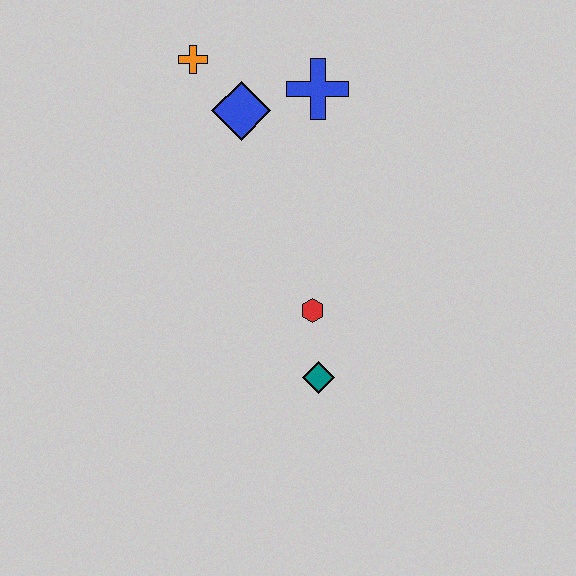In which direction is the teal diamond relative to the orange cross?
The teal diamond is below the orange cross.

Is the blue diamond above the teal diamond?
Yes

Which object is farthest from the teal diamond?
The orange cross is farthest from the teal diamond.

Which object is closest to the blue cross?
The blue diamond is closest to the blue cross.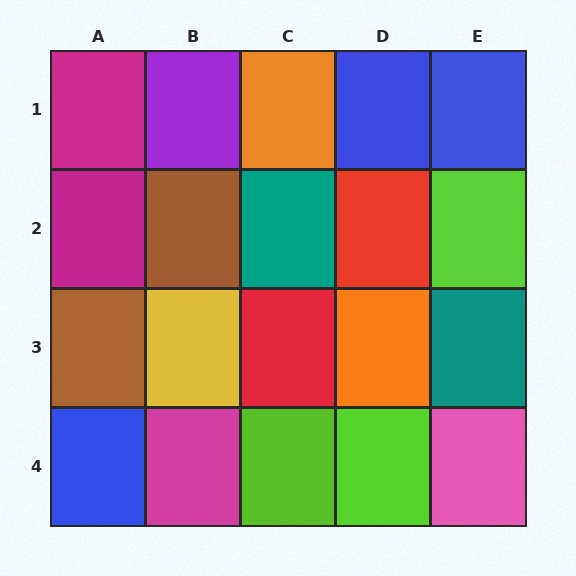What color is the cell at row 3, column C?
Red.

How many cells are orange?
2 cells are orange.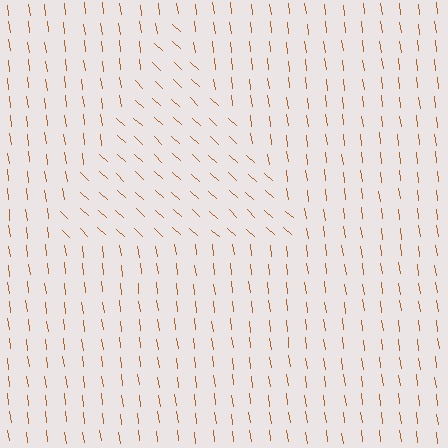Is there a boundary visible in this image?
Yes, there is a texture boundary formed by a change in line orientation.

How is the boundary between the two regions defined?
The boundary is defined purely by a change in line orientation (approximately 39 degrees difference). All lines are the same color and thickness.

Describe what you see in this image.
The image is filled with small brown line segments. A triangle region in the image has lines oriented differently from the surrounding lines, creating a visible texture boundary.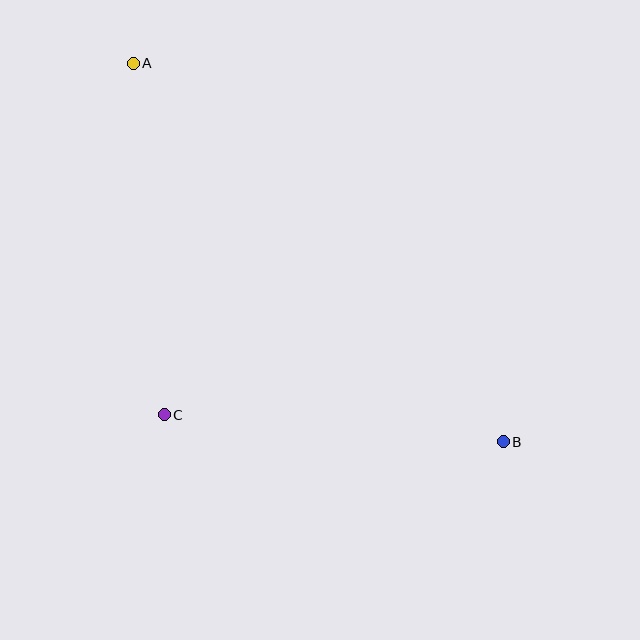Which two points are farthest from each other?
Points A and B are farthest from each other.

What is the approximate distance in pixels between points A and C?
The distance between A and C is approximately 353 pixels.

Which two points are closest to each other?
Points B and C are closest to each other.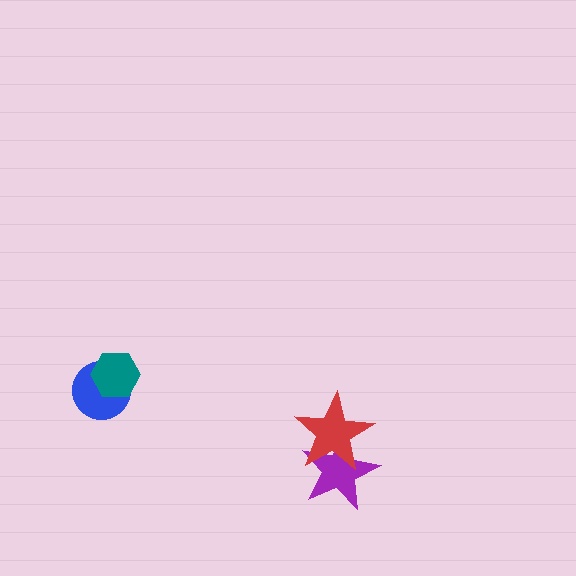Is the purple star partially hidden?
Yes, it is partially covered by another shape.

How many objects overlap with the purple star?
1 object overlaps with the purple star.